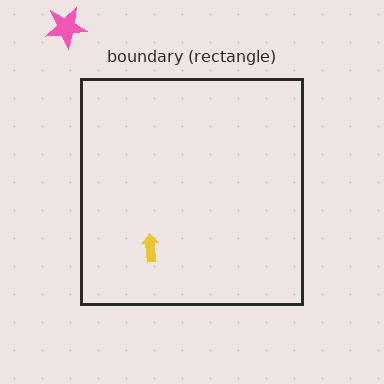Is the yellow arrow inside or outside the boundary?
Inside.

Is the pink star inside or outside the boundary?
Outside.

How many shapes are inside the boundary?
1 inside, 1 outside.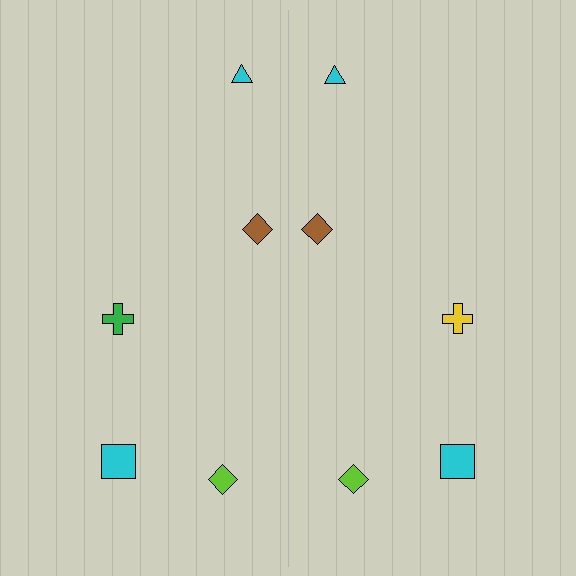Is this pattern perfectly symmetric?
No, the pattern is not perfectly symmetric. The yellow cross on the right side breaks the symmetry — its mirror counterpart is green.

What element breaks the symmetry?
The yellow cross on the right side breaks the symmetry — its mirror counterpart is green.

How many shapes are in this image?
There are 10 shapes in this image.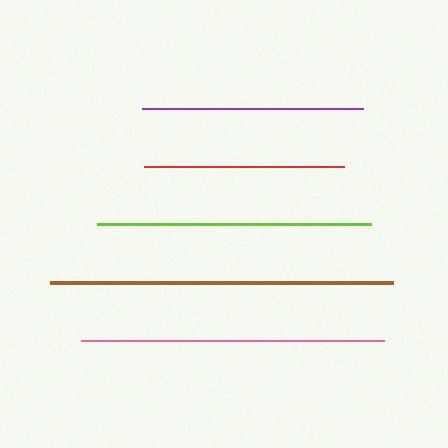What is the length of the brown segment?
The brown segment is approximately 344 pixels long.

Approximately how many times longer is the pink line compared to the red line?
The pink line is approximately 1.5 times the length of the red line.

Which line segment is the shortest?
The red line is the shortest at approximately 200 pixels.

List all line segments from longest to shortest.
From longest to shortest: brown, pink, lime, purple, red.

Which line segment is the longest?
The brown line is the longest at approximately 344 pixels.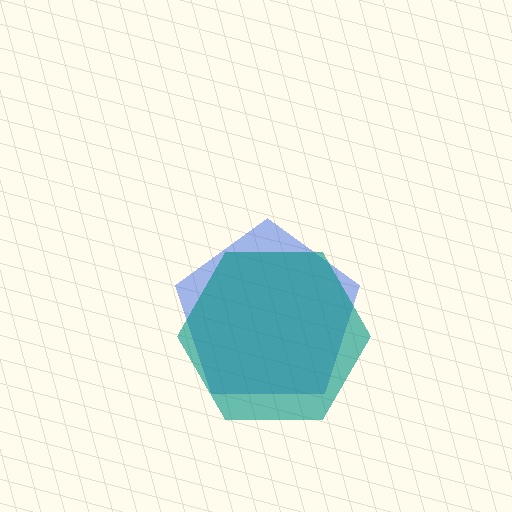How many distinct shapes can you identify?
There are 2 distinct shapes: a blue pentagon, a teal hexagon.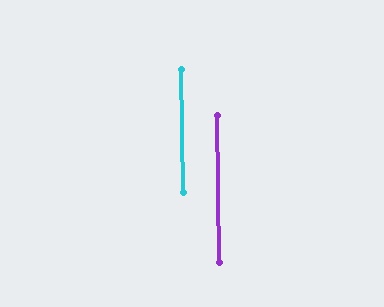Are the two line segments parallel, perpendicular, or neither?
Parallel — their directions differ by only 0.2°.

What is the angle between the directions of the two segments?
Approximately 0 degrees.